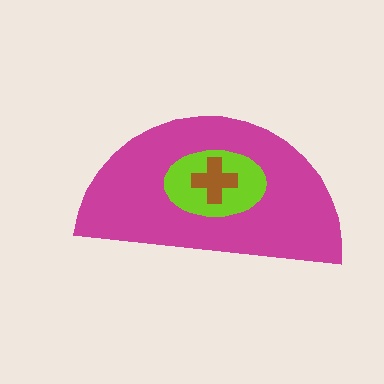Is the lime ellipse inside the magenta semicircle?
Yes.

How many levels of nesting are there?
3.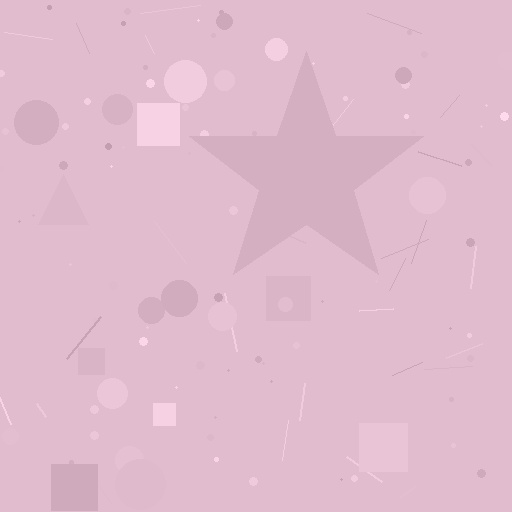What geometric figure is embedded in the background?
A star is embedded in the background.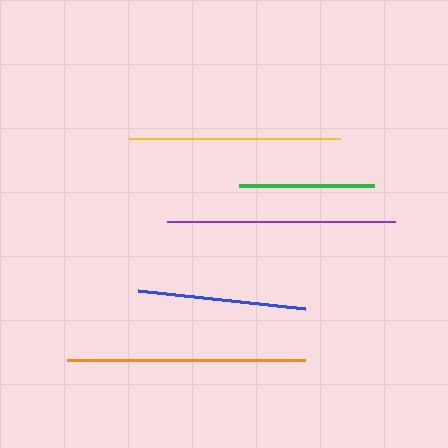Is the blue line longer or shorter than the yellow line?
The yellow line is longer than the blue line.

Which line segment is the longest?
The orange line is the longest at approximately 238 pixels.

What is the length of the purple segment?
The purple segment is approximately 228 pixels long.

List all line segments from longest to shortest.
From longest to shortest: orange, purple, yellow, blue, green.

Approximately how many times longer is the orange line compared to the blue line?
The orange line is approximately 1.4 times the length of the blue line.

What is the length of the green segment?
The green segment is approximately 135 pixels long.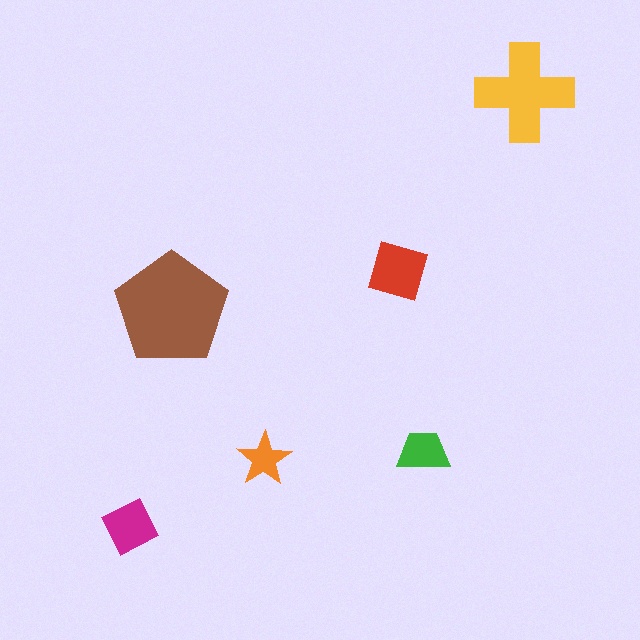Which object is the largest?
The brown pentagon.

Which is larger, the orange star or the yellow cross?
The yellow cross.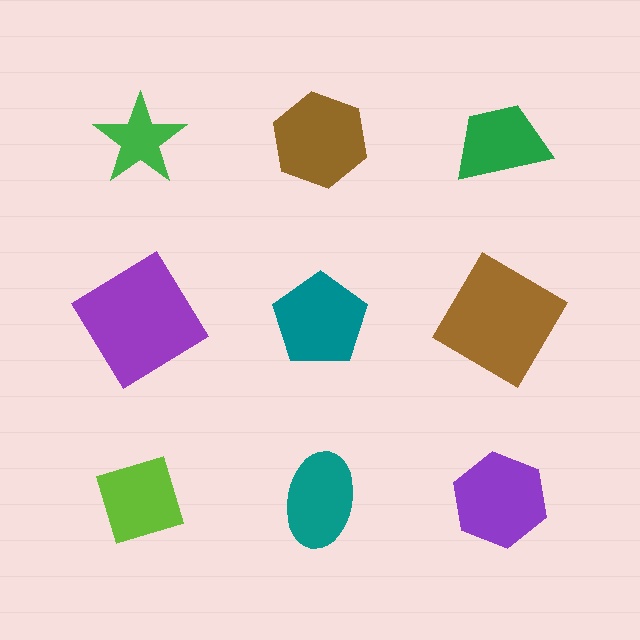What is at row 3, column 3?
A purple hexagon.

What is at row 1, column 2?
A brown hexagon.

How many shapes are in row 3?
3 shapes.